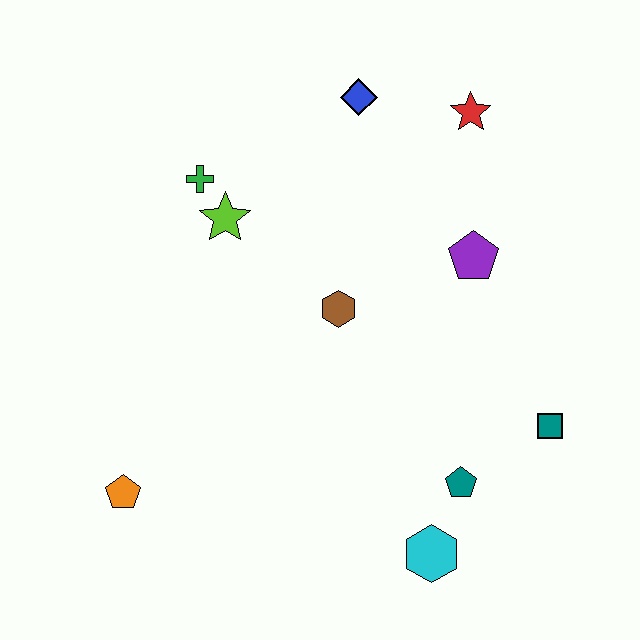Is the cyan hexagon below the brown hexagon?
Yes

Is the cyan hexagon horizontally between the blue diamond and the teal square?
Yes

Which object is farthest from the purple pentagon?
The orange pentagon is farthest from the purple pentagon.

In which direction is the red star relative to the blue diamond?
The red star is to the right of the blue diamond.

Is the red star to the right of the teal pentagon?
Yes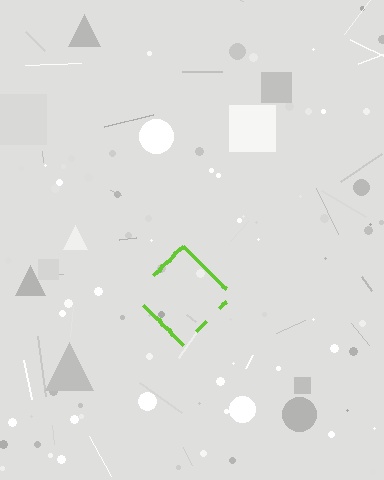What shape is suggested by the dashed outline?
The dashed outline suggests a diamond.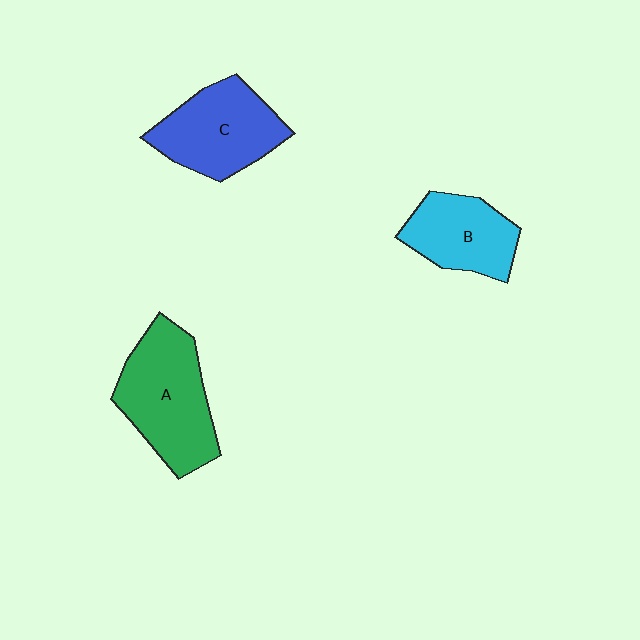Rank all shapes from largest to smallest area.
From largest to smallest: A (green), C (blue), B (cyan).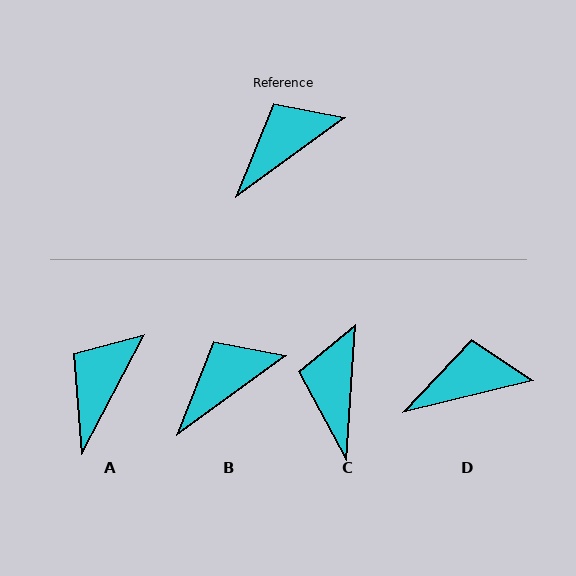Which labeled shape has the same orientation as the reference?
B.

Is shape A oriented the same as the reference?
No, it is off by about 26 degrees.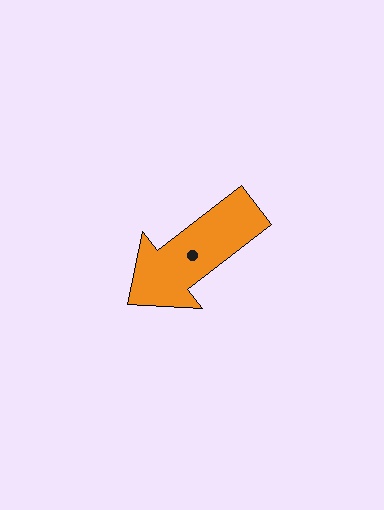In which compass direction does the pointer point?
Southwest.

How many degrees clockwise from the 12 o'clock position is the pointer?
Approximately 232 degrees.